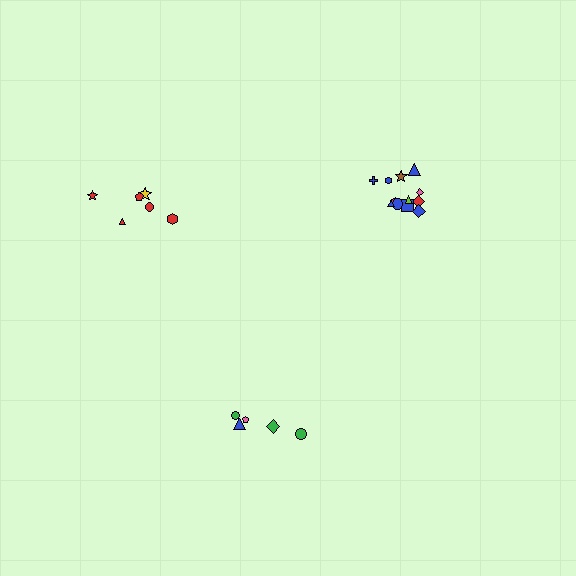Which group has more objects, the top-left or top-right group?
The top-right group.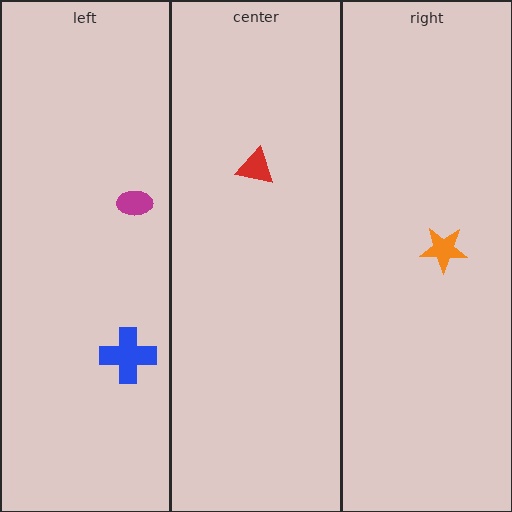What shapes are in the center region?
The red triangle.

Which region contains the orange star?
The right region.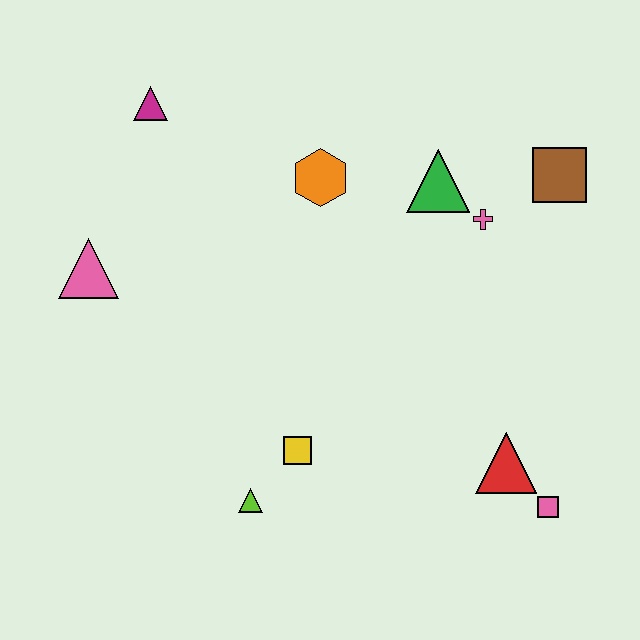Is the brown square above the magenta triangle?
No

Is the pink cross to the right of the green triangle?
Yes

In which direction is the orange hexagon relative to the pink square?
The orange hexagon is above the pink square.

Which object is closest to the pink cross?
The green triangle is closest to the pink cross.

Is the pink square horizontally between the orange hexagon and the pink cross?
No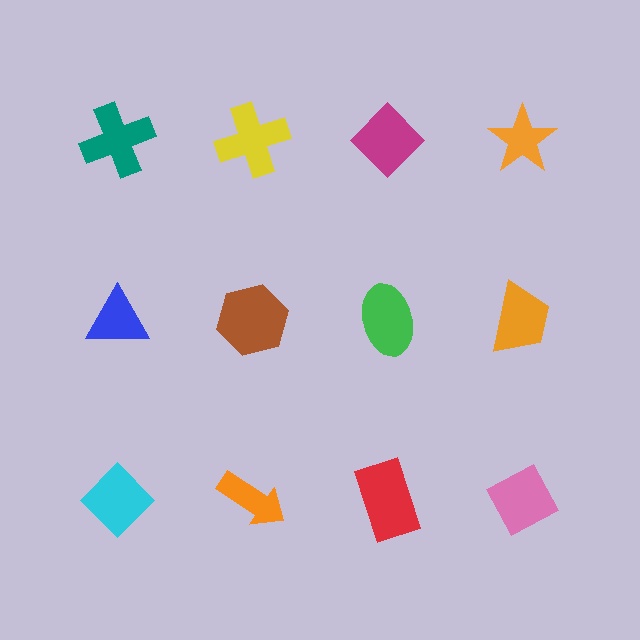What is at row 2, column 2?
A brown hexagon.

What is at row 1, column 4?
An orange star.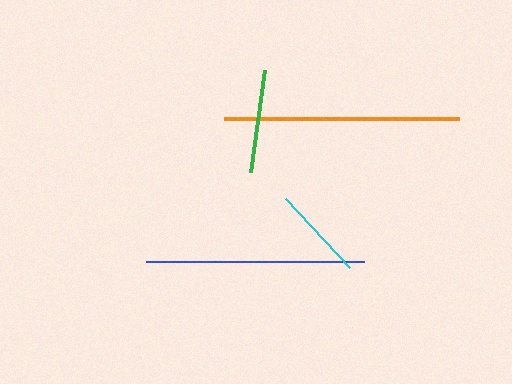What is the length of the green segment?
The green segment is approximately 103 pixels long.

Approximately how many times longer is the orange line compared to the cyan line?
The orange line is approximately 2.5 times the length of the cyan line.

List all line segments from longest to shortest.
From longest to shortest: orange, blue, green, cyan.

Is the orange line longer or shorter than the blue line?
The orange line is longer than the blue line.